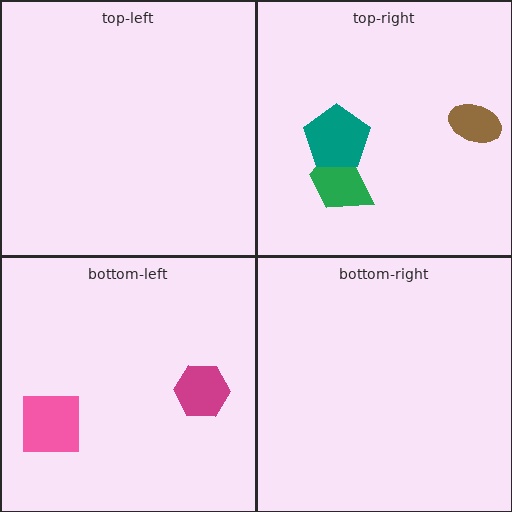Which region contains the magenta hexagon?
The bottom-left region.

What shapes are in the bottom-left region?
The magenta hexagon, the pink square.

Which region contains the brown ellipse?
The top-right region.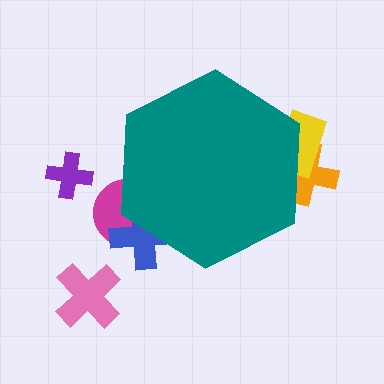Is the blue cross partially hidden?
Yes, the blue cross is partially hidden behind the teal hexagon.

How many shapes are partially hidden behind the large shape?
4 shapes are partially hidden.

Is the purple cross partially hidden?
No, the purple cross is fully visible.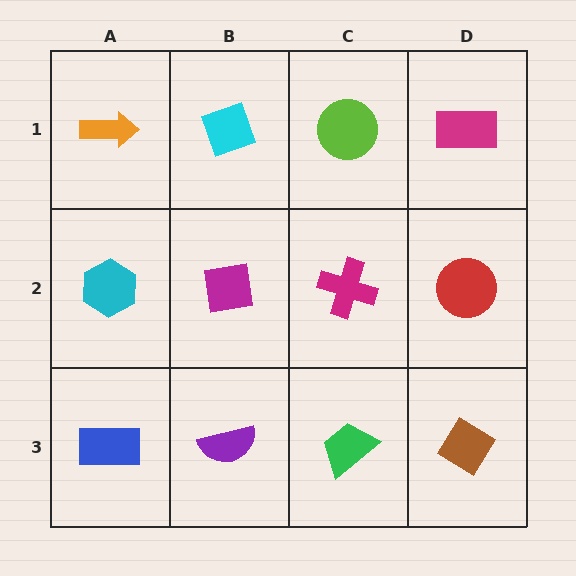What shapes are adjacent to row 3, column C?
A magenta cross (row 2, column C), a purple semicircle (row 3, column B), a brown diamond (row 3, column D).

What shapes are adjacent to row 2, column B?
A cyan diamond (row 1, column B), a purple semicircle (row 3, column B), a cyan hexagon (row 2, column A), a magenta cross (row 2, column C).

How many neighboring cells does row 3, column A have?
2.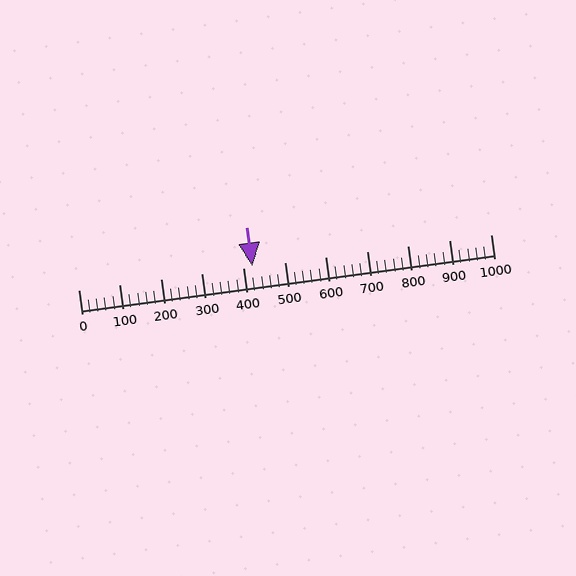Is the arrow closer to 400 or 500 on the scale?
The arrow is closer to 400.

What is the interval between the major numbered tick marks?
The major tick marks are spaced 100 units apart.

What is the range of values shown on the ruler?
The ruler shows values from 0 to 1000.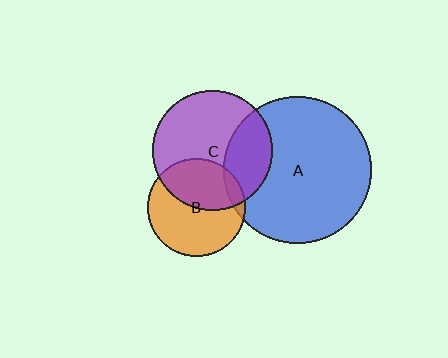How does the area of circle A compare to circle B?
Approximately 2.3 times.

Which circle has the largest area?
Circle A (blue).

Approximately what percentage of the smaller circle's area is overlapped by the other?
Approximately 45%.